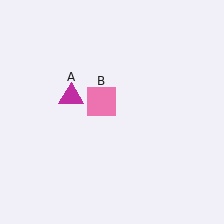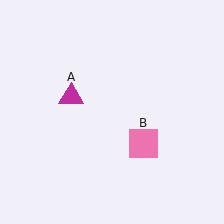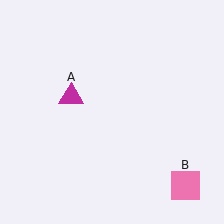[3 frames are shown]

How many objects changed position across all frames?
1 object changed position: pink square (object B).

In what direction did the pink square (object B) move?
The pink square (object B) moved down and to the right.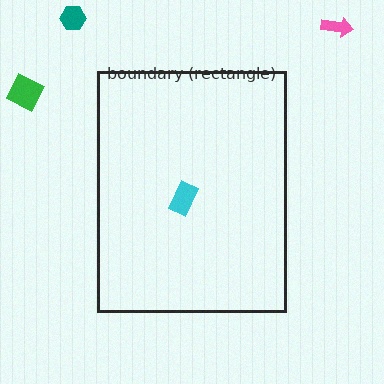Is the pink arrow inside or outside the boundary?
Outside.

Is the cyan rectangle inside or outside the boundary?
Inside.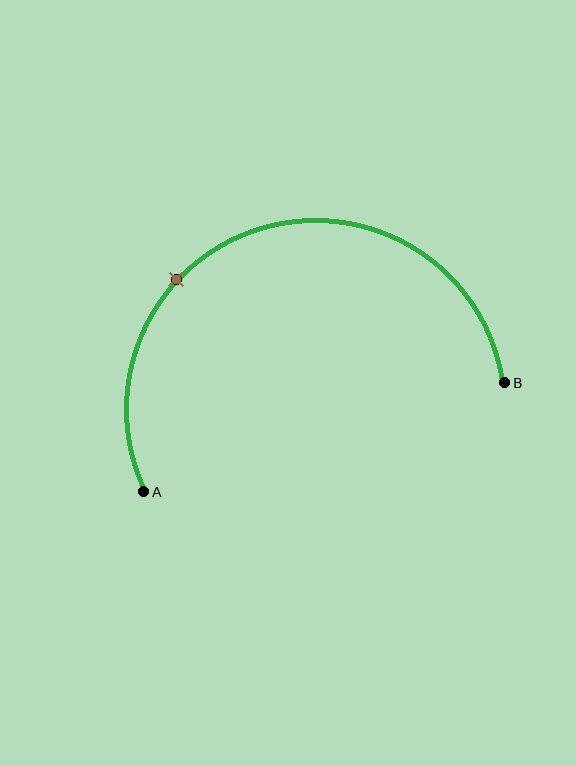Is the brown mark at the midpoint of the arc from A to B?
No. The brown mark lies on the arc but is closer to endpoint A. The arc midpoint would be at the point on the curve equidistant along the arc from both A and B.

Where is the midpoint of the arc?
The arc midpoint is the point on the curve farthest from the straight line joining A and B. It sits above that line.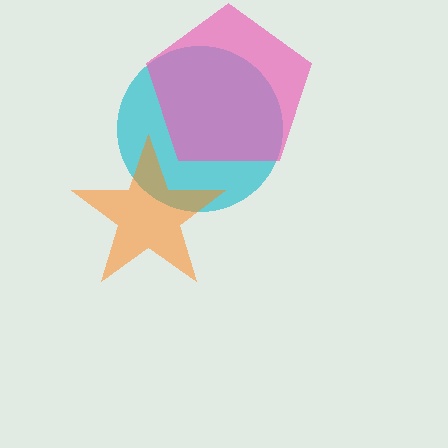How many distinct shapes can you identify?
There are 3 distinct shapes: a cyan circle, a pink pentagon, an orange star.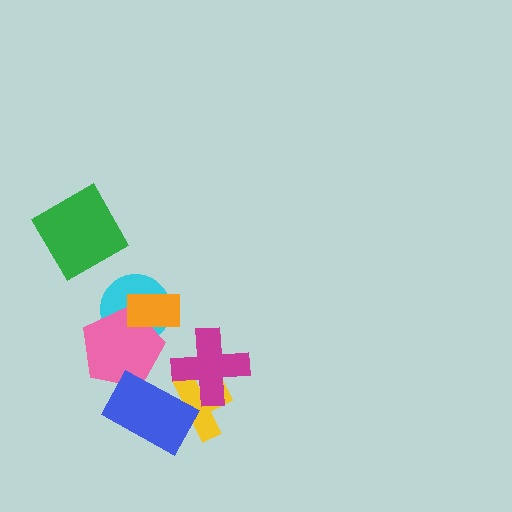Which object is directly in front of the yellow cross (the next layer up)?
The magenta cross is directly in front of the yellow cross.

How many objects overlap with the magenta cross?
1 object overlaps with the magenta cross.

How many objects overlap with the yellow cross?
2 objects overlap with the yellow cross.